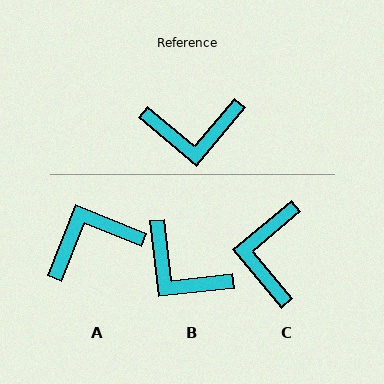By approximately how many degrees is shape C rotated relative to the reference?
Approximately 100 degrees clockwise.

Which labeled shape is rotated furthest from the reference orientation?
A, about 162 degrees away.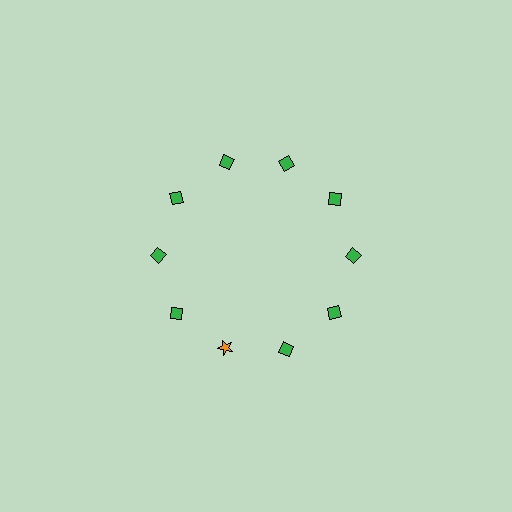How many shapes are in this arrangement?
There are 10 shapes arranged in a ring pattern.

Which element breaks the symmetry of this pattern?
The orange star at roughly the 7 o'clock position breaks the symmetry. All other shapes are green diamonds.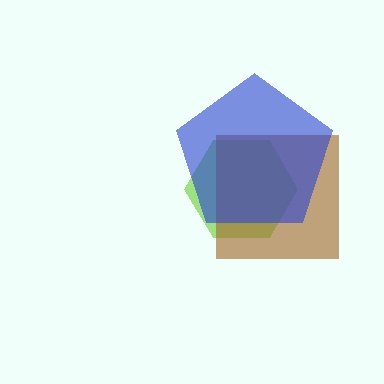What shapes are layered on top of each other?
The layered shapes are: a lime hexagon, a brown square, a blue pentagon.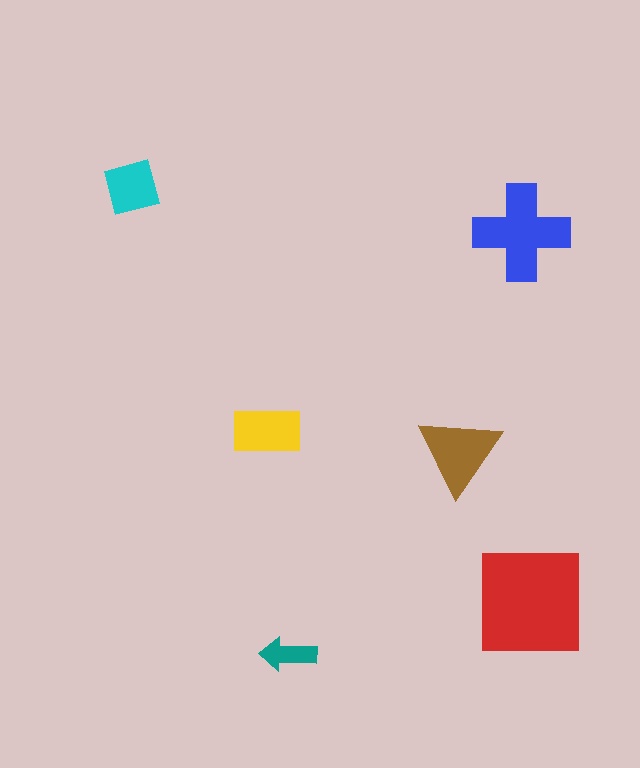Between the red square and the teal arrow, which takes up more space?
The red square.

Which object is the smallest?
The teal arrow.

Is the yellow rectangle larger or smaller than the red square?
Smaller.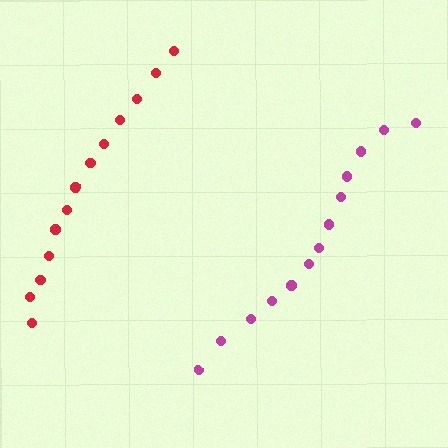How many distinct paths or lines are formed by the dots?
There are 2 distinct paths.